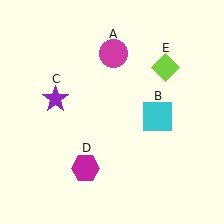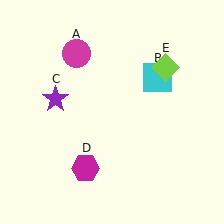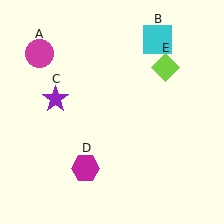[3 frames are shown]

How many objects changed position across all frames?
2 objects changed position: magenta circle (object A), cyan square (object B).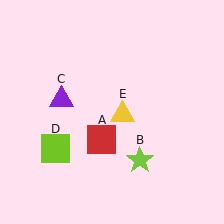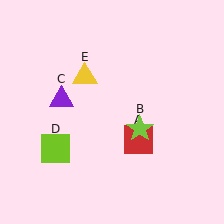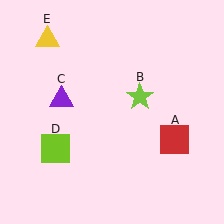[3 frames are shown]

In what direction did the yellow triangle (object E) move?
The yellow triangle (object E) moved up and to the left.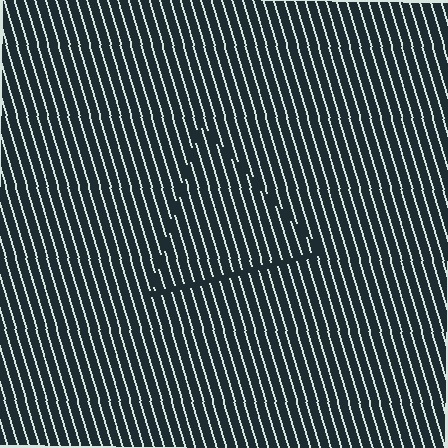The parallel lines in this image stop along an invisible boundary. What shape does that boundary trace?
An illusory triangle. The interior of the shape contains the same grating, shifted by half a period — the contour is defined by the phase discontinuity where line-ends from the inner and outer gratings abut.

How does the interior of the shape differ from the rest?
The interior of the shape contains the same grating, shifted by half a period — the contour is defined by the phase discontinuity where line-ends from the inner and outer gratings abut.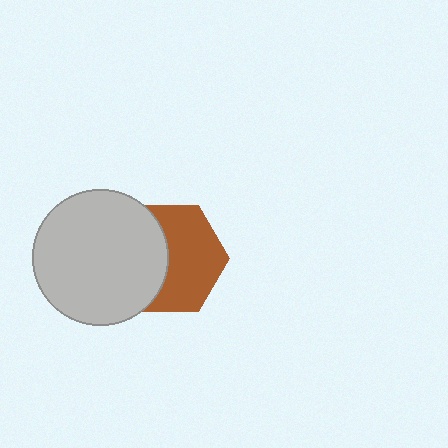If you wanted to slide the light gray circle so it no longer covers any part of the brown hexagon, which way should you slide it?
Slide it left — that is the most direct way to separate the two shapes.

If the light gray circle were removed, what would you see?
You would see the complete brown hexagon.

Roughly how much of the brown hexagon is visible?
About half of it is visible (roughly 57%).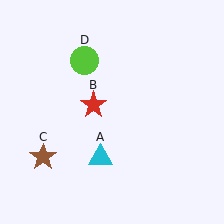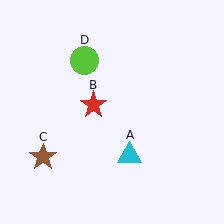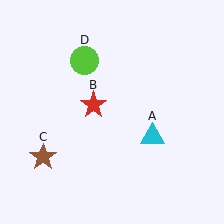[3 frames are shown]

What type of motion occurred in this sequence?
The cyan triangle (object A) rotated counterclockwise around the center of the scene.